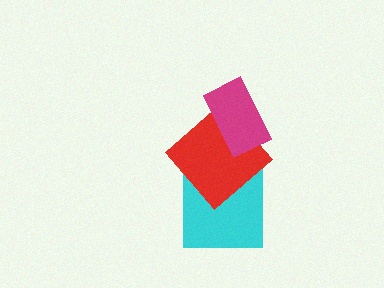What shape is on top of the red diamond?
The magenta rectangle is on top of the red diamond.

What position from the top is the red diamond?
The red diamond is 2nd from the top.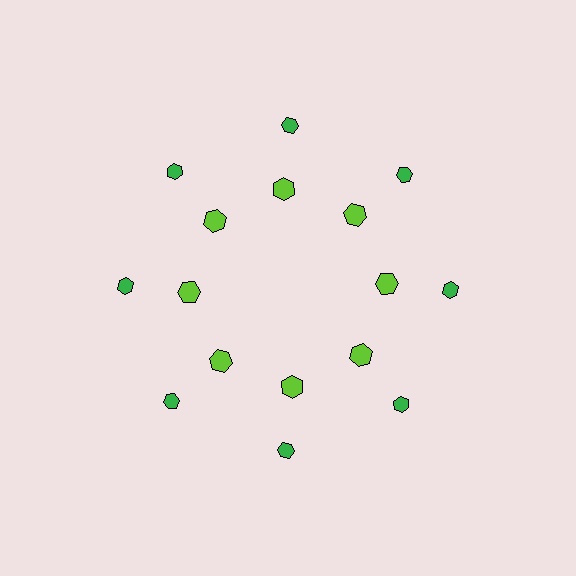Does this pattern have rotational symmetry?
Yes, this pattern has 8-fold rotational symmetry. It looks the same after rotating 45 degrees around the center.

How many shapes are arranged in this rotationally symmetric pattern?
There are 16 shapes, arranged in 8 groups of 2.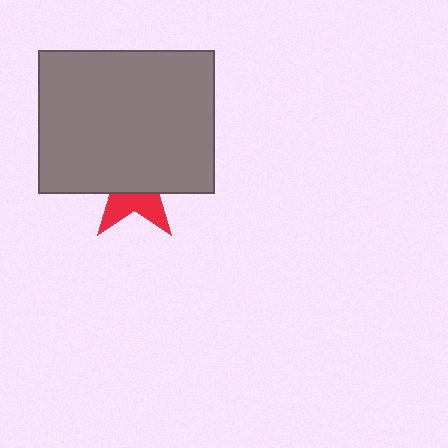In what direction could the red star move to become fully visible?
The red star could move down. That would shift it out from behind the gray rectangle entirely.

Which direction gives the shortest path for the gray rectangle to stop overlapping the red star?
Moving up gives the shortest separation.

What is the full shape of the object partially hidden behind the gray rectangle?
The partially hidden object is a red star.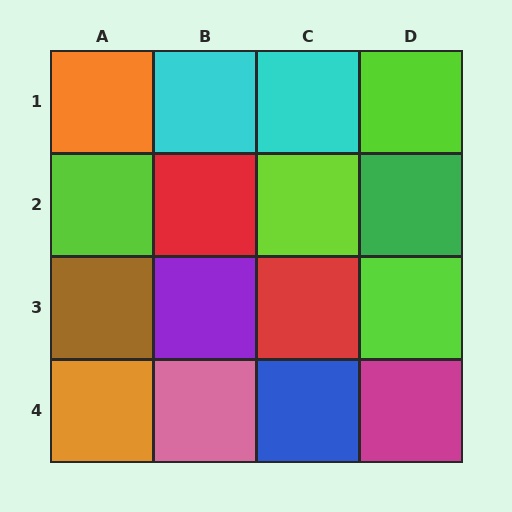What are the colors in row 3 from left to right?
Brown, purple, red, lime.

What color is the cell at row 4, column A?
Orange.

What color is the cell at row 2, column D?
Green.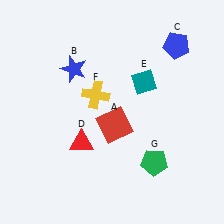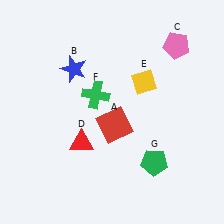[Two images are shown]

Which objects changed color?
C changed from blue to pink. E changed from teal to yellow. F changed from yellow to green.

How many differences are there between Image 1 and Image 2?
There are 3 differences between the two images.